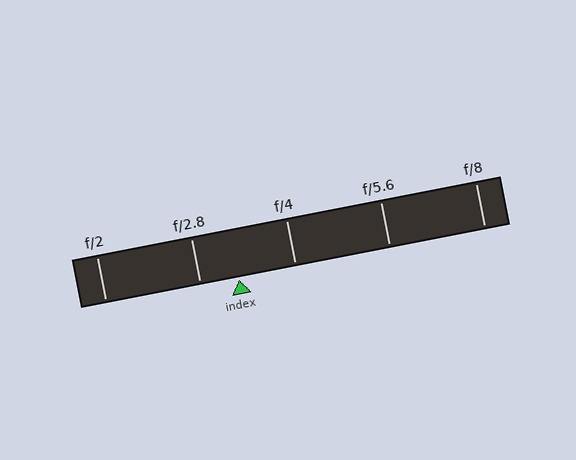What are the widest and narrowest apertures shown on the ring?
The widest aperture shown is f/2 and the narrowest is f/8.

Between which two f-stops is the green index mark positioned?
The index mark is between f/2.8 and f/4.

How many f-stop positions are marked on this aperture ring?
There are 5 f-stop positions marked.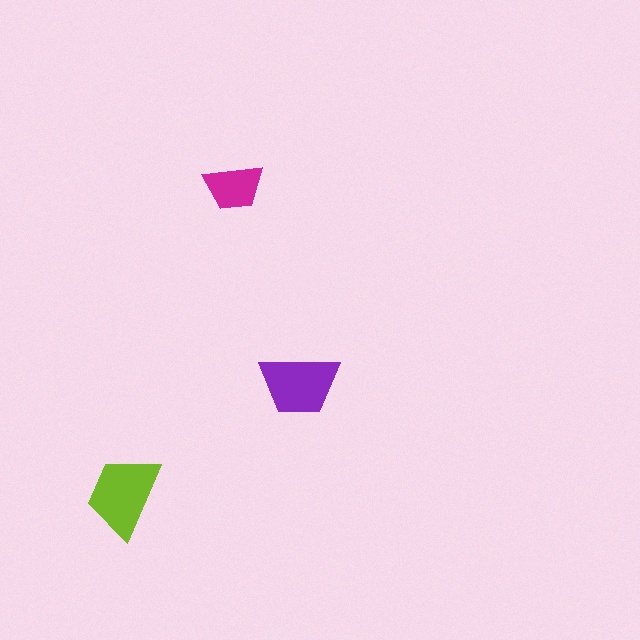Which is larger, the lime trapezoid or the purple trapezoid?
The lime one.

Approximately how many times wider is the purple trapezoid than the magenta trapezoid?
About 1.5 times wider.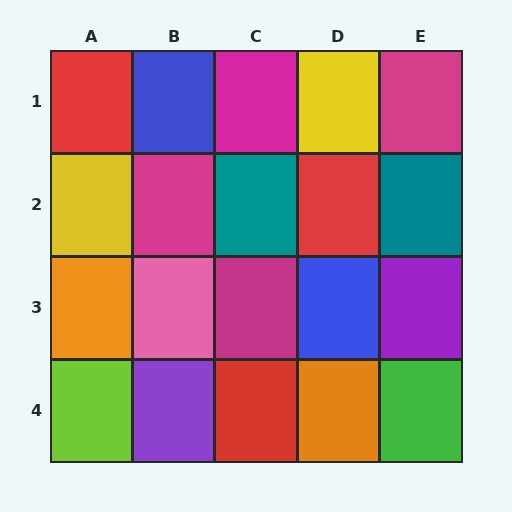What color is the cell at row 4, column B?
Purple.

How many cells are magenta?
4 cells are magenta.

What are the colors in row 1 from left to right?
Red, blue, magenta, yellow, magenta.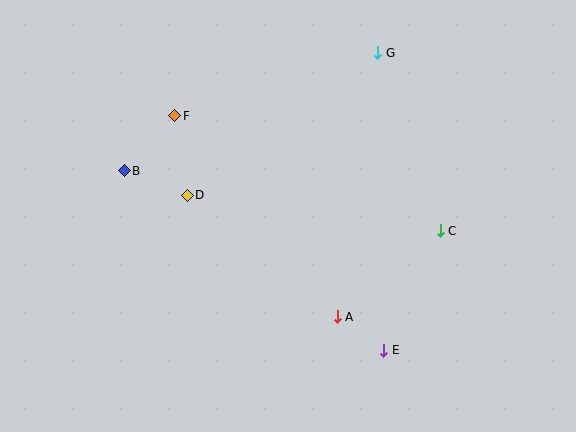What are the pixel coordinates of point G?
Point G is at (378, 53).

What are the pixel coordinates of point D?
Point D is at (187, 195).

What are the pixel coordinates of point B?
Point B is at (124, 171).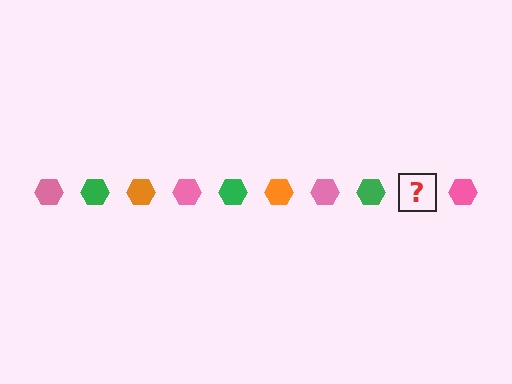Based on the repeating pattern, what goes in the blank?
The blank should be an orange hexagon.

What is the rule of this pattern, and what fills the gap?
The rule is that the pattern cycles through pink, green, orange hexagons. The gap should be filled with an orange hexagon.